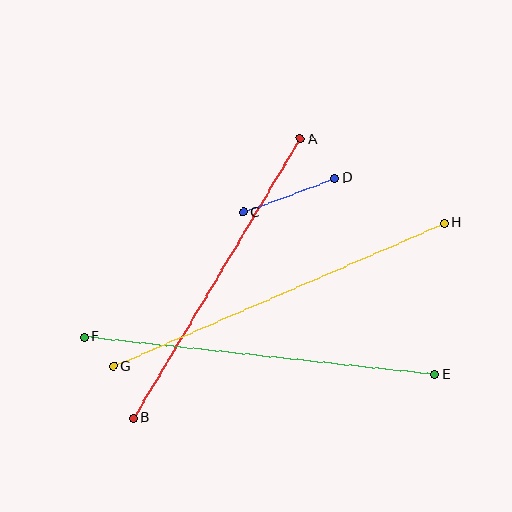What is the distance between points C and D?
The distance is approximately 97 pixels.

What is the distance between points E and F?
The distance is approximately 353 pixels.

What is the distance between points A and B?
The distance is approximately 325 pixels.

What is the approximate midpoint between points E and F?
The midpoint is at approximately (259, 356) pixels.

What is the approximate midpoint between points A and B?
The midpoint is at approximately (217, 278) pixels.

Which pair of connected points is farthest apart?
Points G and H are farthest apart.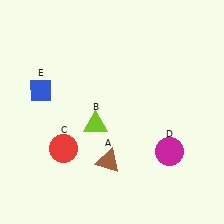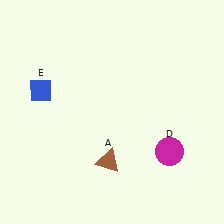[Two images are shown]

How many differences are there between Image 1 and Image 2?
There are 2 differences between the two images.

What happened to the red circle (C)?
The red circle (C) was removed in Image 2. It was in the bottom-left area of Image 1.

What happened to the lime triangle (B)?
The lime triangle (B) was removed in Image 2. It was in the bottom-left area of Image 1.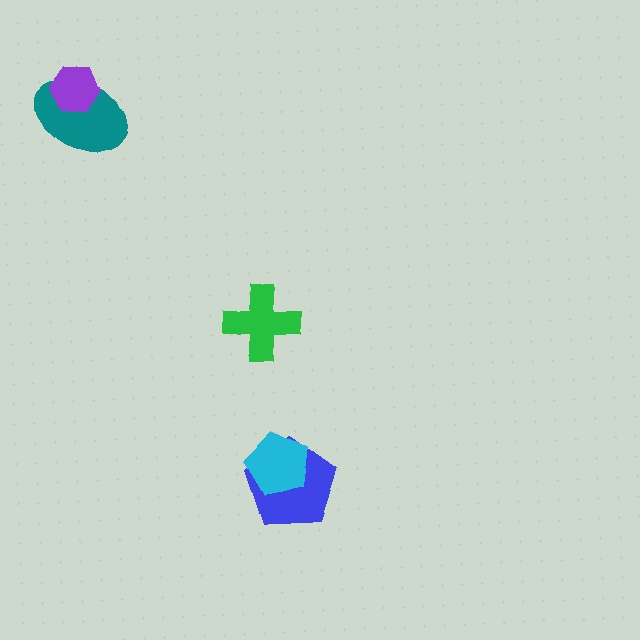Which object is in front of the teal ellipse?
The purple hexagon is in front of the teal ellipse.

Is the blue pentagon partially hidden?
Yes, it is partially covered by another shape.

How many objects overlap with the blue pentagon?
1 object overlaps with the blue pentagon.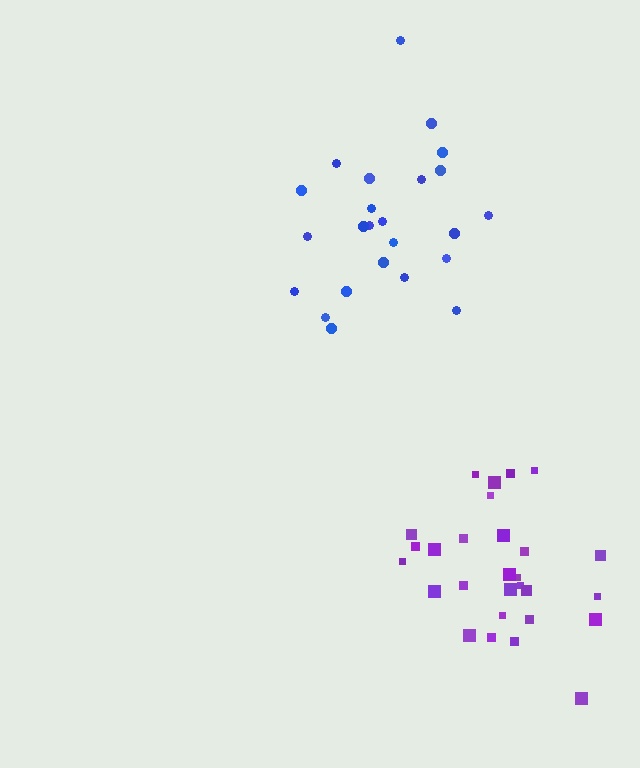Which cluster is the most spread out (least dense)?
Blue.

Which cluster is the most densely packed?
Purple.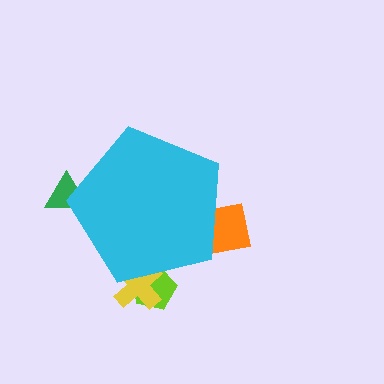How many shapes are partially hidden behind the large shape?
4 shapes are partially hidden.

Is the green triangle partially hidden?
Yes, the green triangle is partially hidden behind the cyan pentagon.